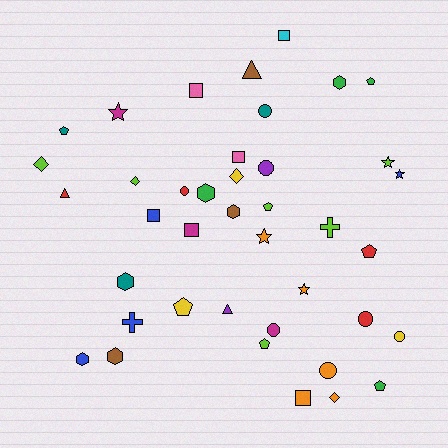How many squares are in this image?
There are 6 squares.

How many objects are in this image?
There are 40 objects.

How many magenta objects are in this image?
There are 3 magenta objects.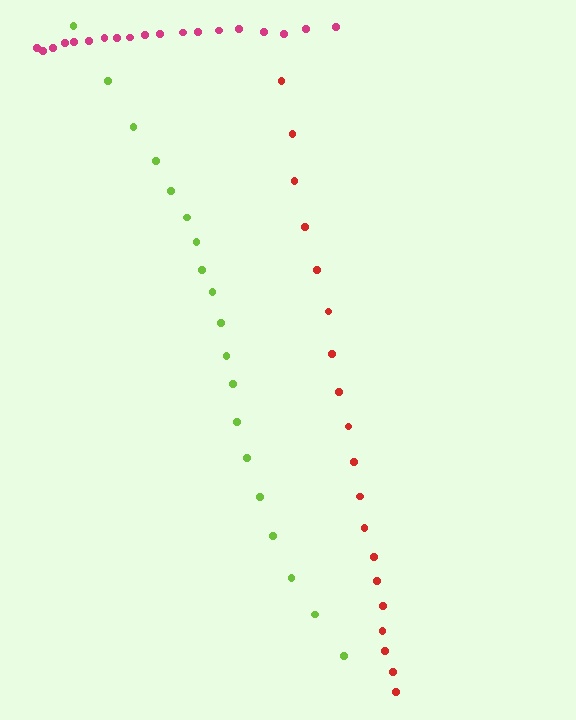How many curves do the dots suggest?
There are 3 distinct paths.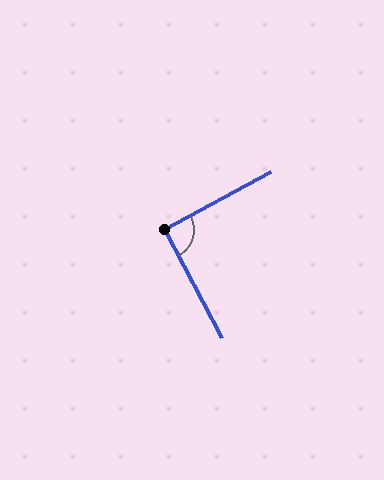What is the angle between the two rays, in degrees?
Approximately 91 degrees.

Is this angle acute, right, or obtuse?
It is approximately a right angle.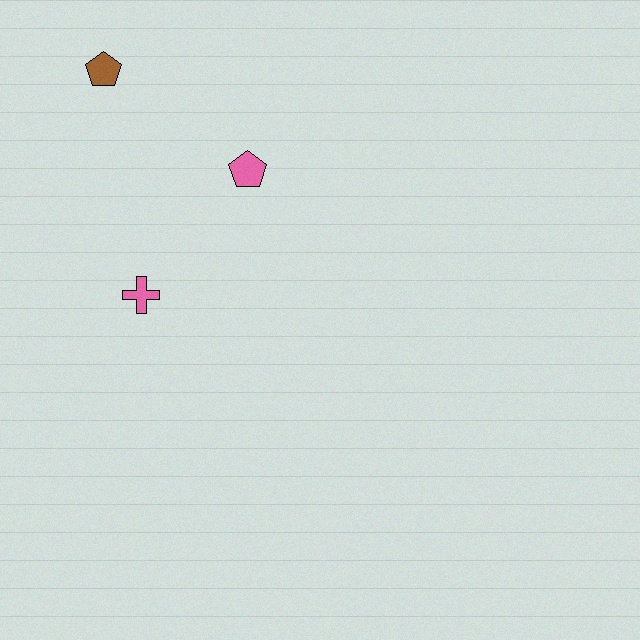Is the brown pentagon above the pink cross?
Yes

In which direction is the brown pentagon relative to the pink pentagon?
The brown pentagon is to the left of the pink pentagon.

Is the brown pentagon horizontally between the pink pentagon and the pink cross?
No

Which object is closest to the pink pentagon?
The pink cross is closest to the pink pentagon.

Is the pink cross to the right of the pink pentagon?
No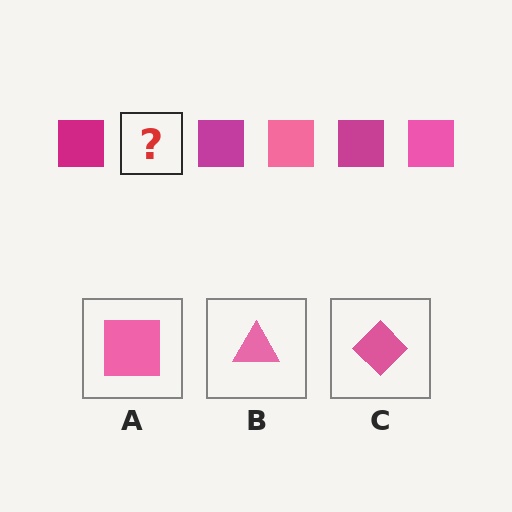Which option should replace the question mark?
Option A.